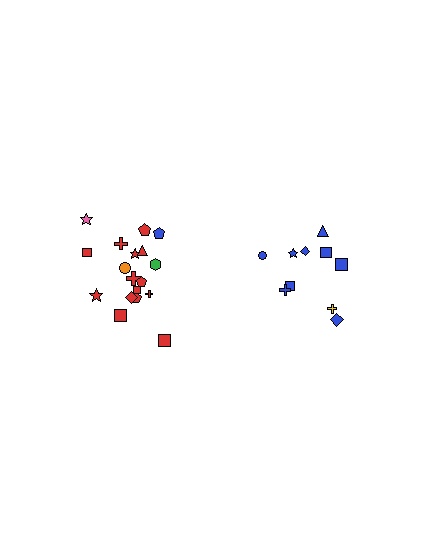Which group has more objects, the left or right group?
The left group.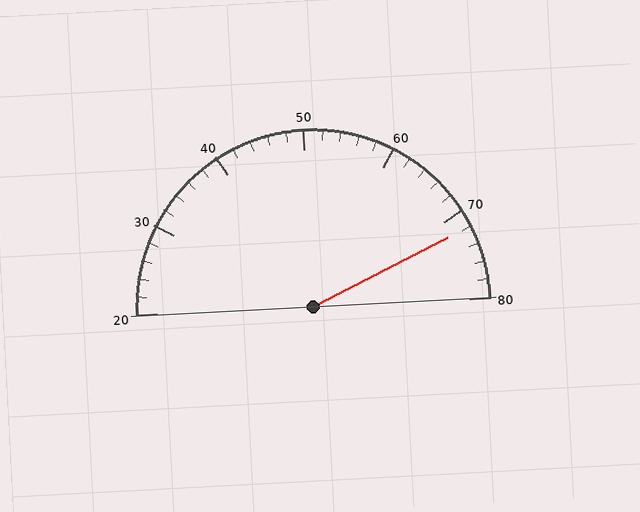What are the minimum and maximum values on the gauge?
The gauge ranges from 20 to 80.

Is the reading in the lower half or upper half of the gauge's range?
The reading is in the upper half of the range (20 to 80).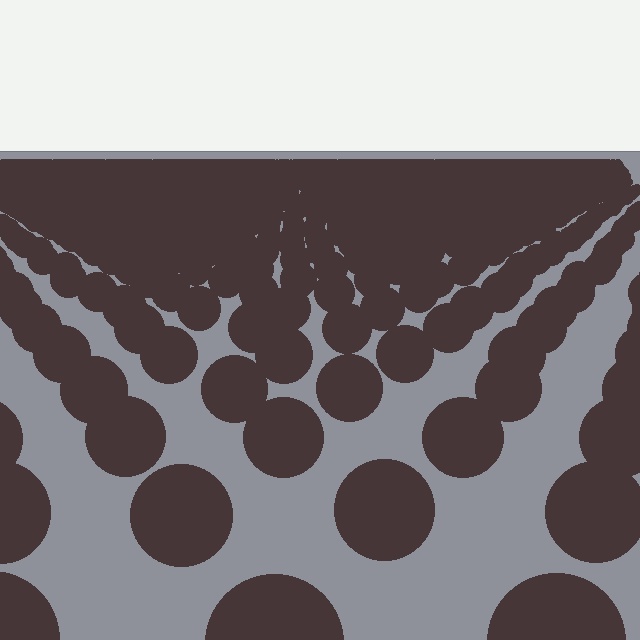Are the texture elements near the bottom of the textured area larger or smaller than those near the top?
Larger. Near the bottom, elements are closer to the viewer and appear at a bigger on-screen size.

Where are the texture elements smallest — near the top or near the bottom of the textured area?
Near the top.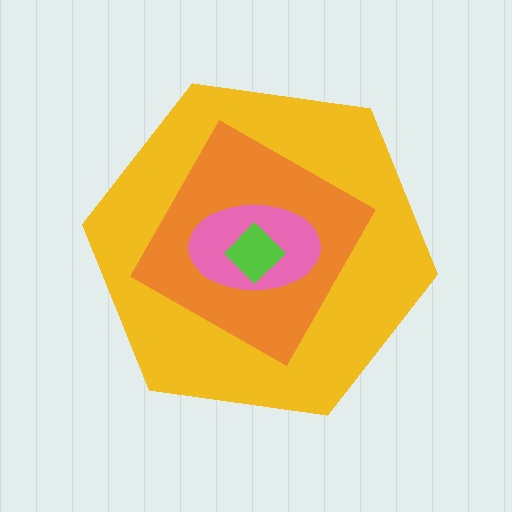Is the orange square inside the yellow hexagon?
Yes.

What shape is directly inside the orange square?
The pink ellipse.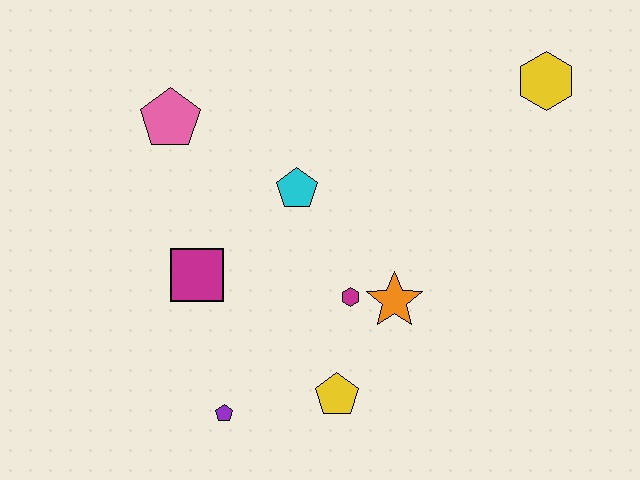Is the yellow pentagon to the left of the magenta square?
No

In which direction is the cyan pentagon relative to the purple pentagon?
The cyan pentagon is above the purple pentagon.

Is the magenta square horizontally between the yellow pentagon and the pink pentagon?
Yes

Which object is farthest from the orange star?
The pink pentagon is farthest from the orange star.